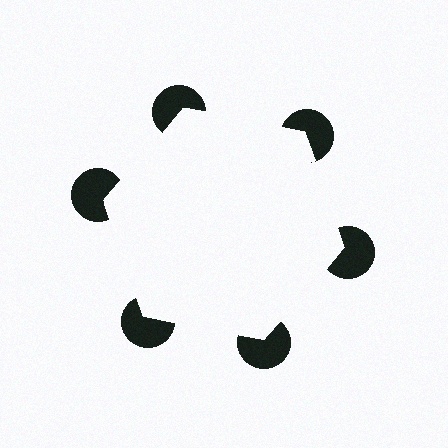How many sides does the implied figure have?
6 sides.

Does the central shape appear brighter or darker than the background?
It typically appears slightly brighter than the background, even though no actual brightness change is drawn.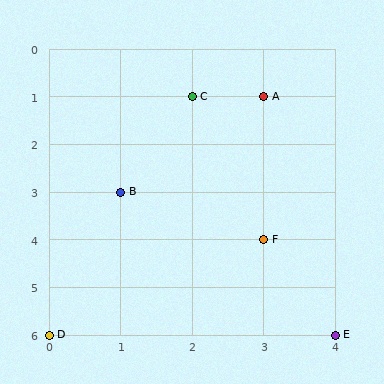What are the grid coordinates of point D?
Point D is at grid coordinates (0, 6).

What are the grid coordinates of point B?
Point B is at grid coordinates (1, 3).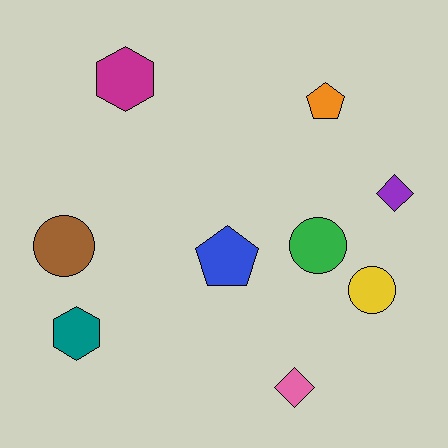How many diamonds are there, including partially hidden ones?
There are 2 diamonds.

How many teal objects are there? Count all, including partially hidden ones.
There is 1 teal object.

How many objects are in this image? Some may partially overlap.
There are 9 objects.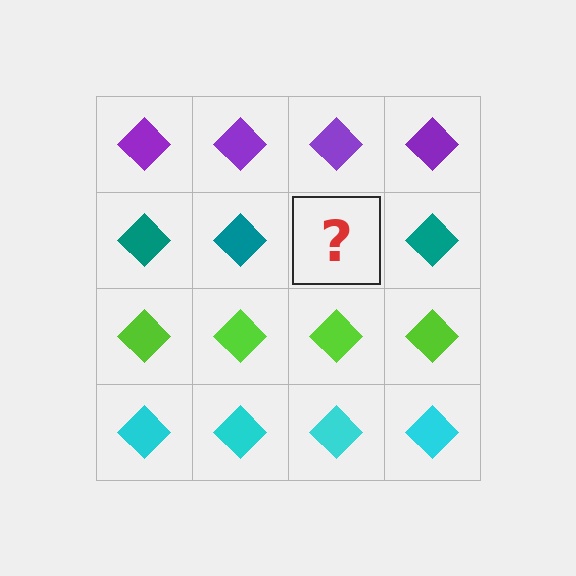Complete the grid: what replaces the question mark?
The question mark should be replaced with a teal diamond.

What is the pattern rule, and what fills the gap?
The rule is that each row has a consistent color. The gap should be filled with a teal diamond.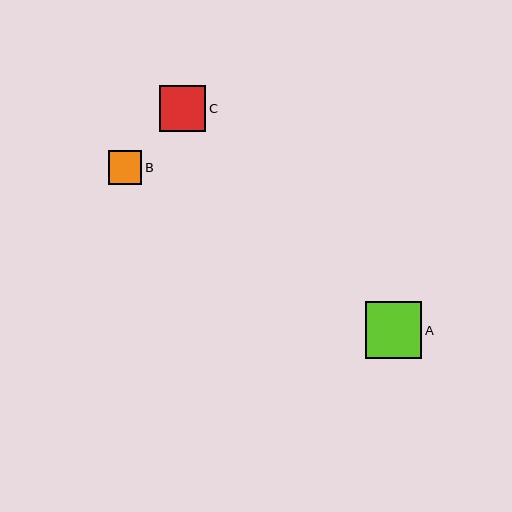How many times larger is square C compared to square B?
Square C is approximately 1.4 times the size of square B.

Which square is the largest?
Square A is the largest with a size of approximately 57 pixels.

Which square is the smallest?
Square B is the smallest with a size of approximately 33 pixels.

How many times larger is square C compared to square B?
Square C is approximately 1.4 times the size of square B.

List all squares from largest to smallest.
From largest to smallest: A, C, B.